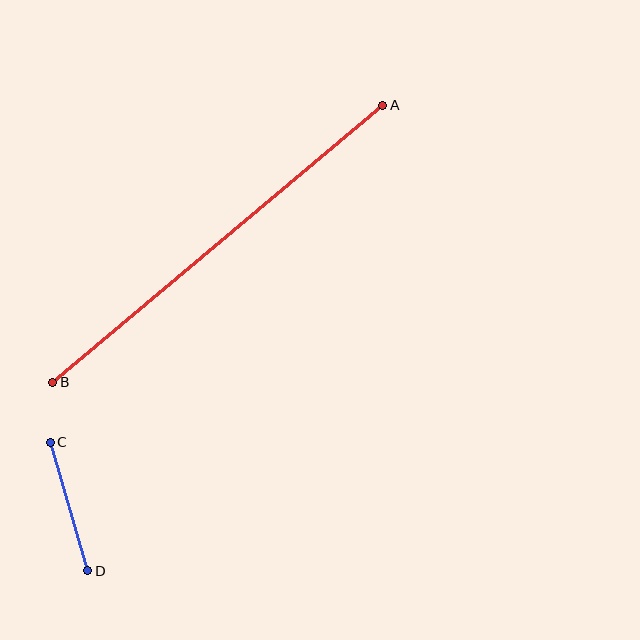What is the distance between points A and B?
The distance is approximately 431 pixels.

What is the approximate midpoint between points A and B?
The midpoint is at approximately (218, 244) pixels.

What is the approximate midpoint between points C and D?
The midpoint is at approximately (69, 507) pixels.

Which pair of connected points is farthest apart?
Points A and B are farthest apart.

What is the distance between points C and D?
The distance is approximately 134 pixels.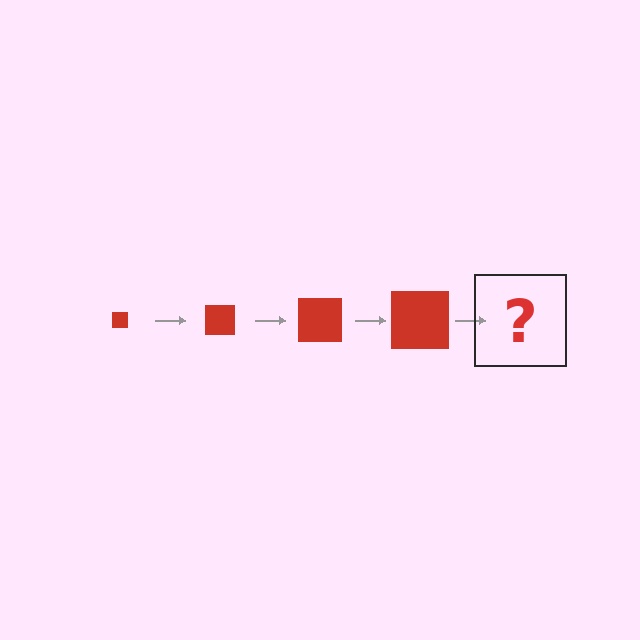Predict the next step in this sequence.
The next step is a red square, larger than the previous one.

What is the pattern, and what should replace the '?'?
The pattern is that the square gets progressively larger each step. The '?' should be a red square, larger than the previous one.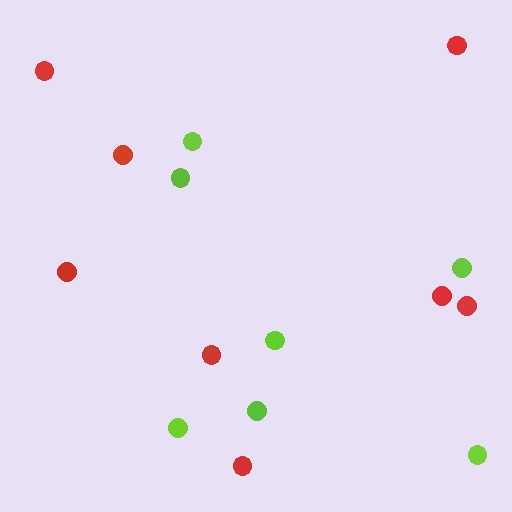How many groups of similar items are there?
There are 2 groups: one group of lime circles (7) and one group of red circles (8).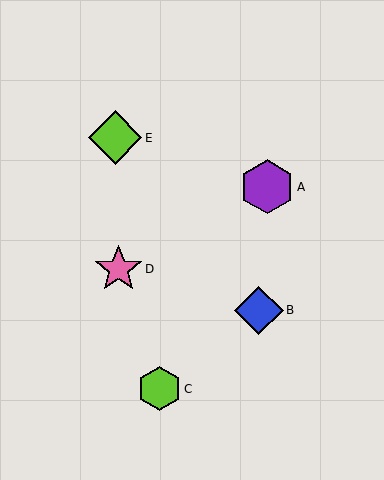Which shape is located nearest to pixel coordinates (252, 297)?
The blue diamond (labeled B) at (259, 310) is nearest to that location.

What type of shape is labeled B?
Shape B is a blue diamond.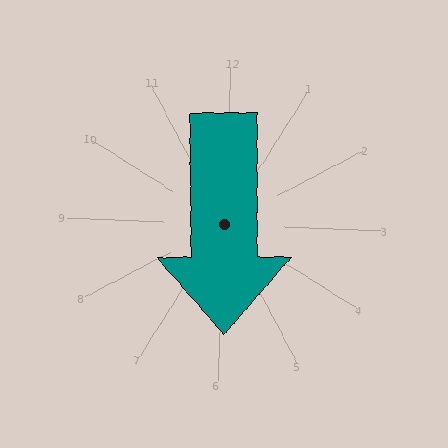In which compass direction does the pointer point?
South.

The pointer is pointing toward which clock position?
Roughly 6 o'clock.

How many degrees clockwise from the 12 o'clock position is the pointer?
Approximately 177 degrees.